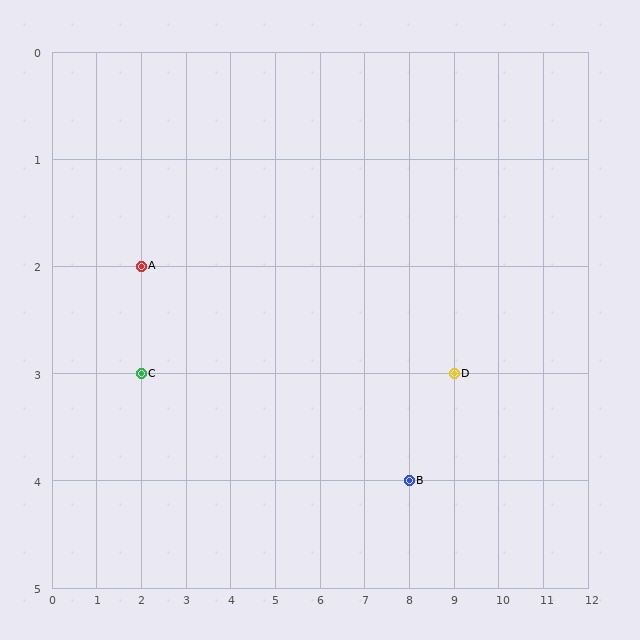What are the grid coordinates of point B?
Point B is at grid coordinates (8, 4).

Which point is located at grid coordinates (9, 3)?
Point D is at (9, 3).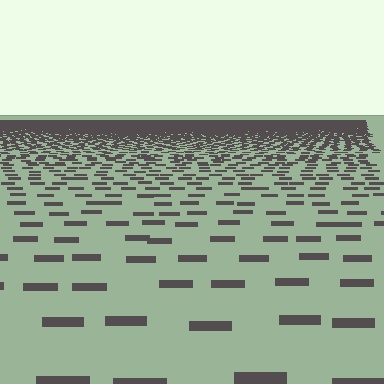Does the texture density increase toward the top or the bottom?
Density increases toward the top.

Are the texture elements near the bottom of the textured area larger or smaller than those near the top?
Larger. Near the bottom, elements are closer to the viewer and appear at a bigger on-screen size.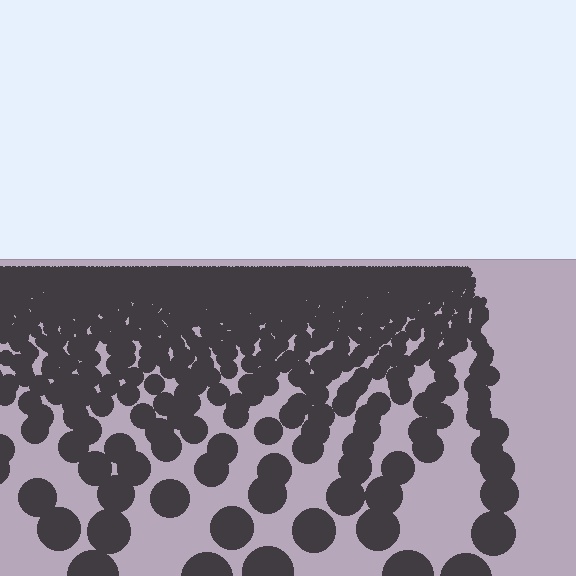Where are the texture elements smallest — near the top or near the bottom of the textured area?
Near the top.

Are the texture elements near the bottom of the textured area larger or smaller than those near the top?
Larger. Near the bottom, elements are closer to the viewer and appear at a bigger on-screen size.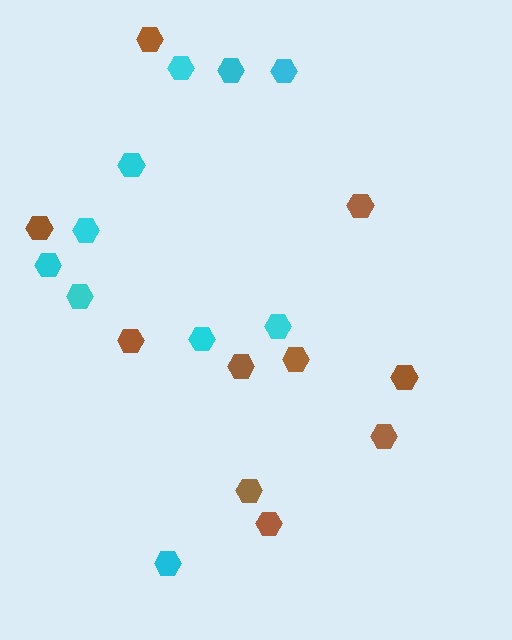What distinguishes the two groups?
There are 2 groups: one group of brown hexagons (10) and one group of cyan hexagons (10).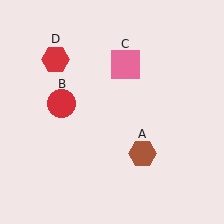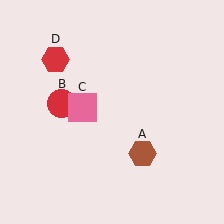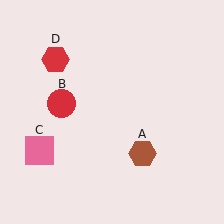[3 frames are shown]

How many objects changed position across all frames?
1 object changed position: pink square (object C).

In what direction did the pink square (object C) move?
The pink square (object C) moved down and to the left.